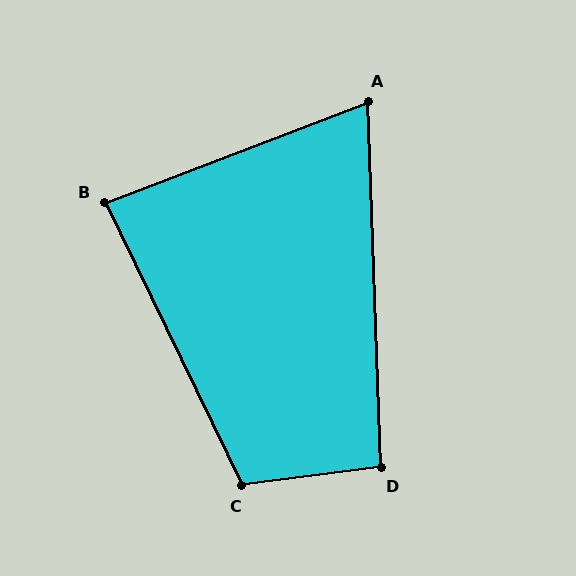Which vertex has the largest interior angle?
C, at approximately 109 degrees.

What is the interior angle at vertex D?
Approximately 95 degrees (obtuse).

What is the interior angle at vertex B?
Approximately 85 degrees (acute).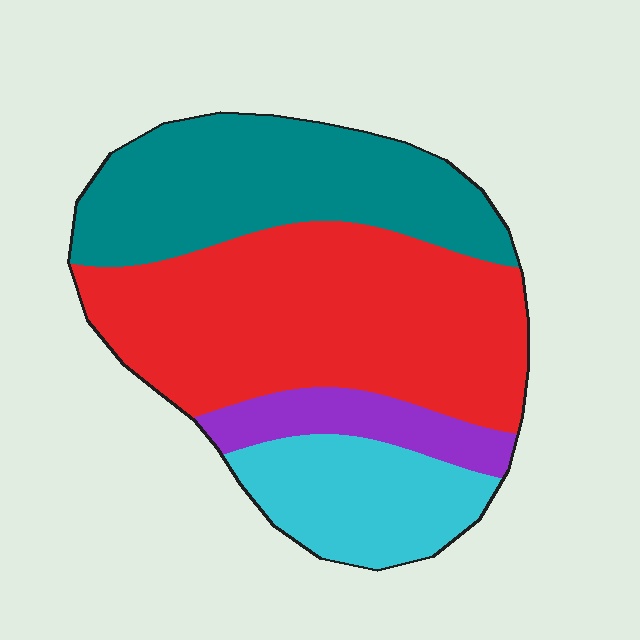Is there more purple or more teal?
Teal.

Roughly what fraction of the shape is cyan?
Cyan takes up about one sixth (1/6) of the shape.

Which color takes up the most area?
Red, at roughly 45%.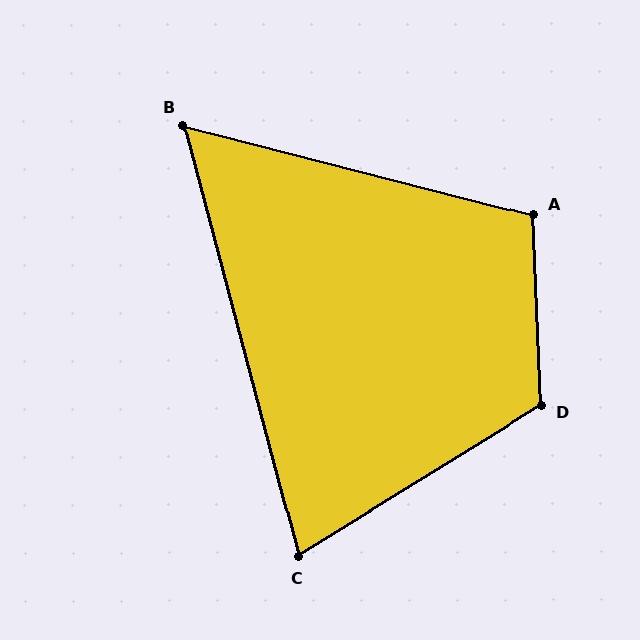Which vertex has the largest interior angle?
D, at approximately 119 degrees.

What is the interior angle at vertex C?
Approximately 73 degrees (acute).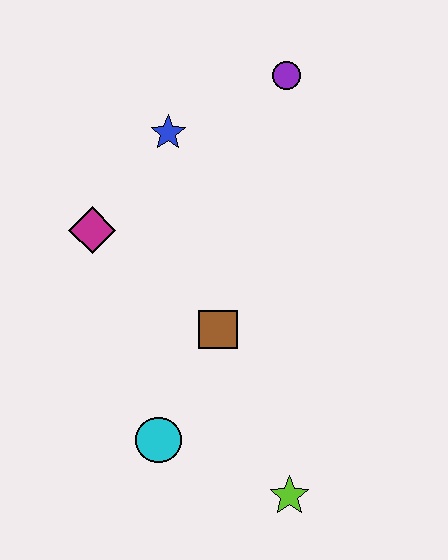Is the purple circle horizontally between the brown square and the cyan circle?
No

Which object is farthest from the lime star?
The purple circle is farthest from the lime star.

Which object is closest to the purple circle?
The blue star is closest to the purple circle.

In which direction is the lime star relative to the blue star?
The lime star is below the blue star.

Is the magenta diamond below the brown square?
No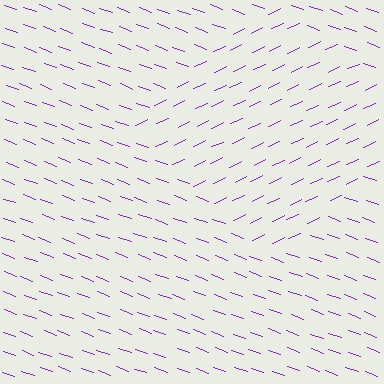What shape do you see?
I see a diamond.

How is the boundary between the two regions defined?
The boundary is defined purely by a change in line orientation (approximately 45 degrees difference). All lines are the same color and thickness.